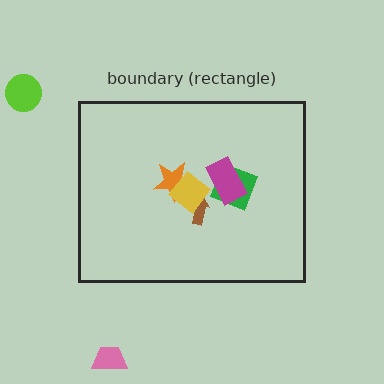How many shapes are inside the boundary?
5 inside, 2 outside.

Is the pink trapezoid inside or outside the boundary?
Outside.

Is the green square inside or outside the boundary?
Inside.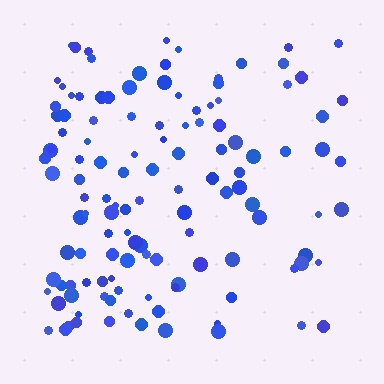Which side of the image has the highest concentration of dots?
The left.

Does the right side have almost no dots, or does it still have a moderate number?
Still a moderate number, just noticeably fewer than the left.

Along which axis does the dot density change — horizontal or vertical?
Horizontal.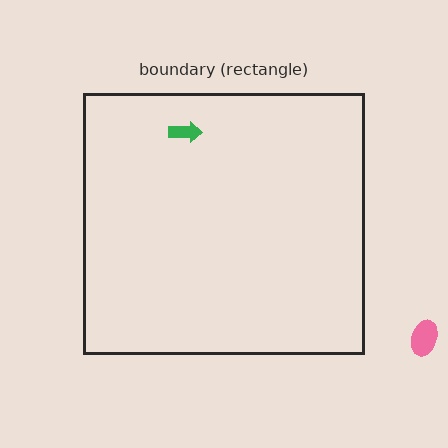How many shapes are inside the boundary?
1 inside, 1 outside.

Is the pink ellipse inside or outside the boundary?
Outside.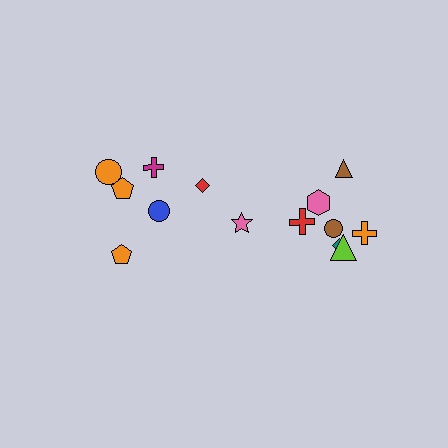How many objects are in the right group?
There are 8 objects.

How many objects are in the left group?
There are 6 objects.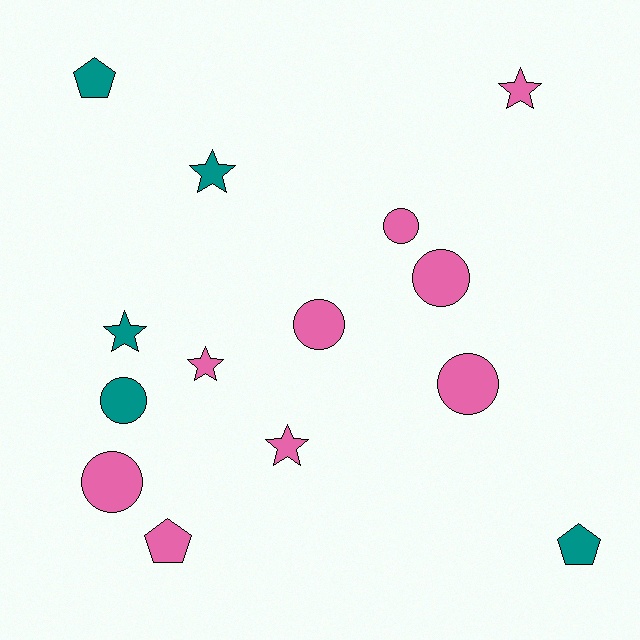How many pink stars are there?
There are 3 pink stars.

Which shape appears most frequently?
Circle, with 6 objects.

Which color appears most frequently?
Pink, with 9 objects.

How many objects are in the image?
There are 14 objects.